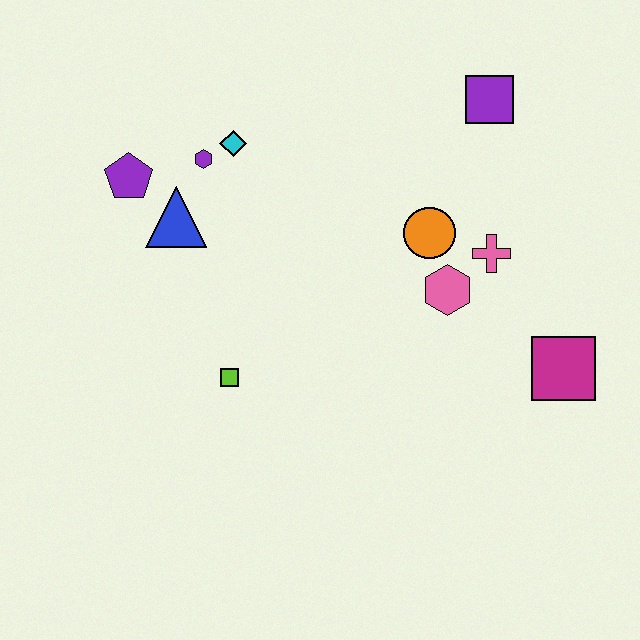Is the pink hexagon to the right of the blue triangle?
Yes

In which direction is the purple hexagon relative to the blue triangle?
The purple hexagon is above the blue triangle.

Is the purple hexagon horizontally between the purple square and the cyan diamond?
No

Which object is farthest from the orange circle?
The purple pentagon is farthest from the orange circle.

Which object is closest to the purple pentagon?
The blue triangle is closest to the purple pentagon.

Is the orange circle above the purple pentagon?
No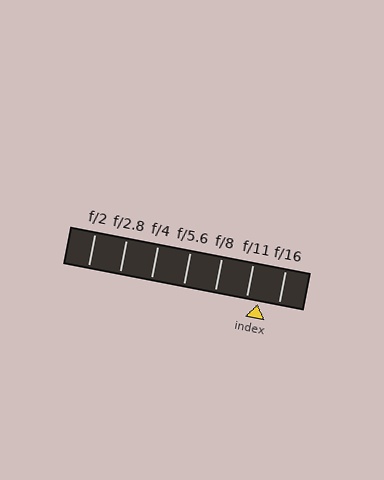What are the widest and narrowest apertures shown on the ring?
The widest aperture shown is f/2 and the narrowest is f/16.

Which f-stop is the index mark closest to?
The index mark is closest to f/11.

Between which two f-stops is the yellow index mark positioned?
The index mark is between f/11 and f/16.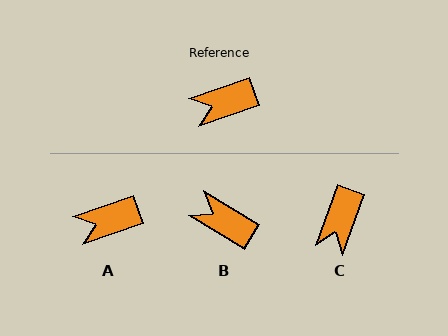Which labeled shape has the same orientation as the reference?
A.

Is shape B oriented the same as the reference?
No, it is off by about 50 degrees.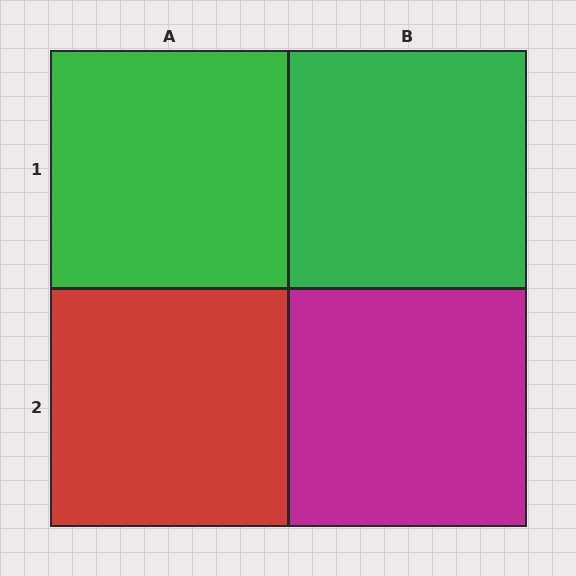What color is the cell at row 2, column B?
Magenta.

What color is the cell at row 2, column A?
Red.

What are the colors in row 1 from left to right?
Green, green.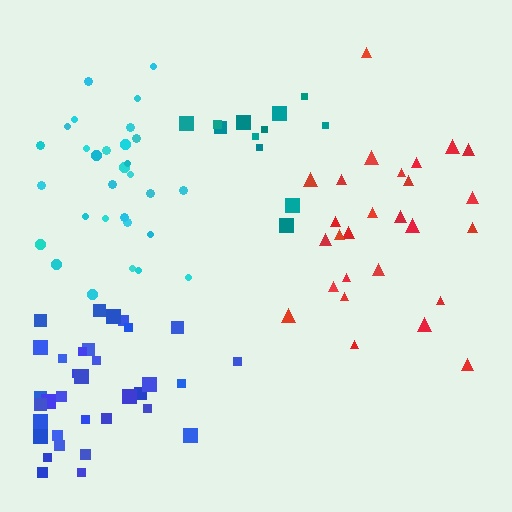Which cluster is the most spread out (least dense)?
Red.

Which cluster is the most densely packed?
Blue.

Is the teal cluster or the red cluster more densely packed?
Teal.